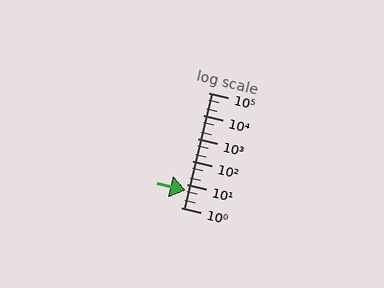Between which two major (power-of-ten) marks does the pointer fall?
The pointer is between 1 and 10.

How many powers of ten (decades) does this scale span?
The scale spans 5 decades, from 1 to 100000.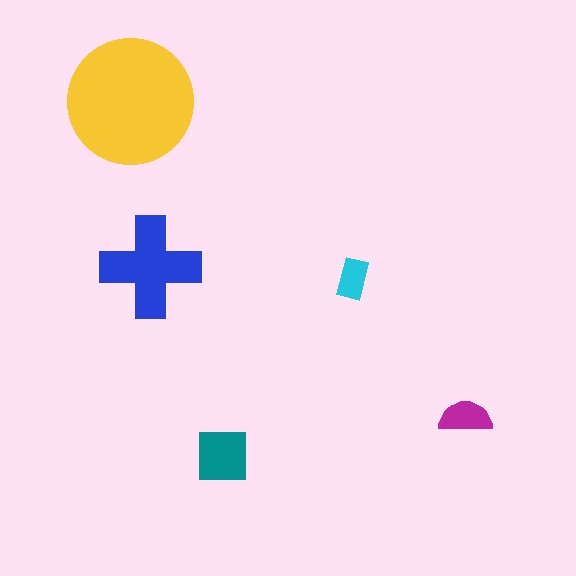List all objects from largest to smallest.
The yellow circle, the blue cross, the teal square, the magenta semicircle, the cyan rectangle.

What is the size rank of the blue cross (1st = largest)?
2nd.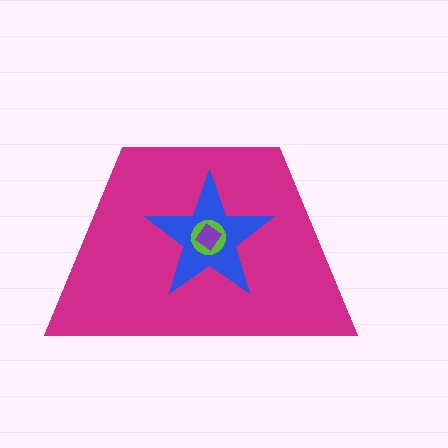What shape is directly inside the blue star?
The lime circle.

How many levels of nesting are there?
4.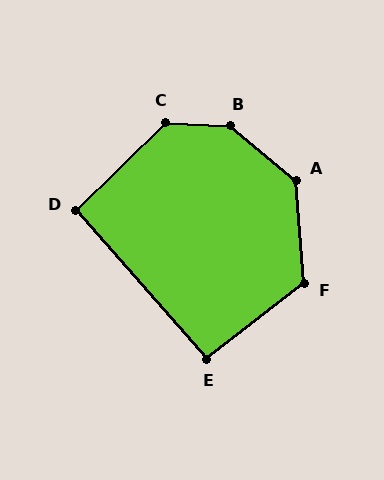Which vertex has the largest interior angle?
B, at approximately 144 degrees.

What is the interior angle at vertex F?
Approximately 124 degrees (obtuse).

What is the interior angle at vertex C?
Approximately 133 degrees (obtuse).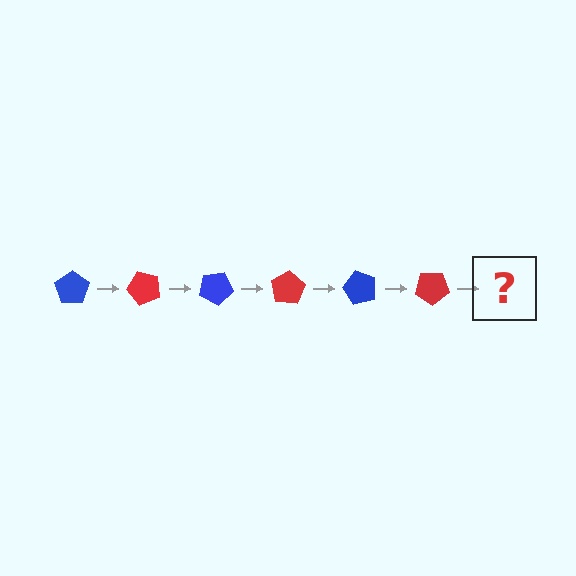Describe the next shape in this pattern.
It should be a blue pentagon, rotated 300 degrees from the start.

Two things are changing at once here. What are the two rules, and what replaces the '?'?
The two rules are that it rotates 50 degrees each step and the color cycles through blue and red. The '?' should be a blue pentagon, rotated 300 degrees from the start.